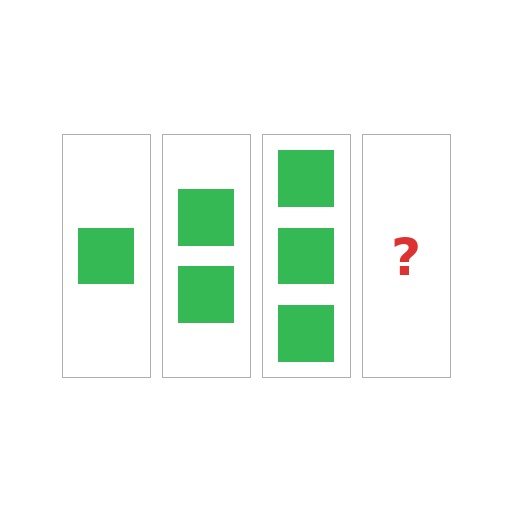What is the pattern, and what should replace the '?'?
The pattern is that each step adds one more square. The '?' should be 4 squares.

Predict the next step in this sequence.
The next step is 4 squares.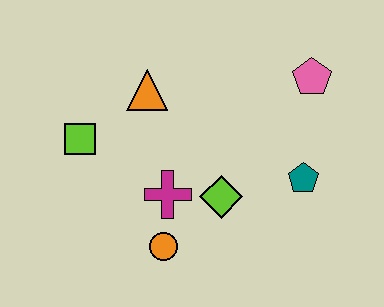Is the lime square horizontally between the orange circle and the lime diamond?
No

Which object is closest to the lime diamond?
The magenta cross is closest to the lime diamond.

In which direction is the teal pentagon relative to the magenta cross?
The teal pentagon is to the right of the magenta cross.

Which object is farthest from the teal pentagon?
The lime square is farthest from the teal pentagon.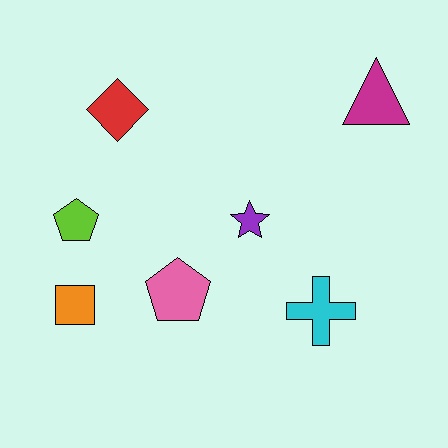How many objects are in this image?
There are 7 objects.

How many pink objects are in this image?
There is 1 pink object.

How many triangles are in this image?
There is 1 triangle.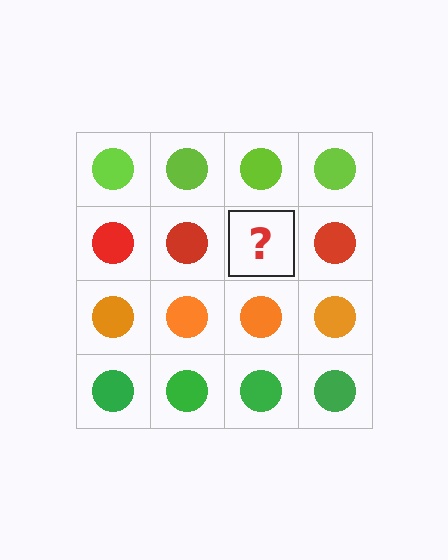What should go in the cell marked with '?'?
The missing cell should contain a red circle.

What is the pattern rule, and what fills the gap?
The rule is that each row has a consistent color. The gap should be filled with a red circle.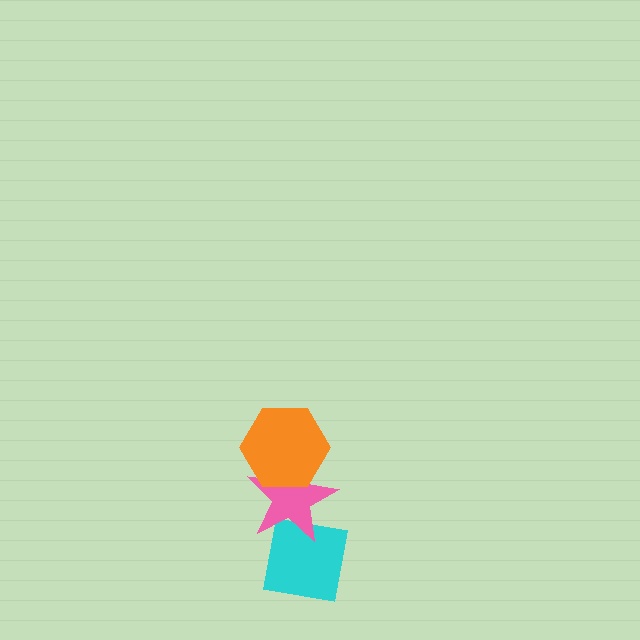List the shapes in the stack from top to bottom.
From top to bottom: the orange hexagon, the pink star, the cyan square.